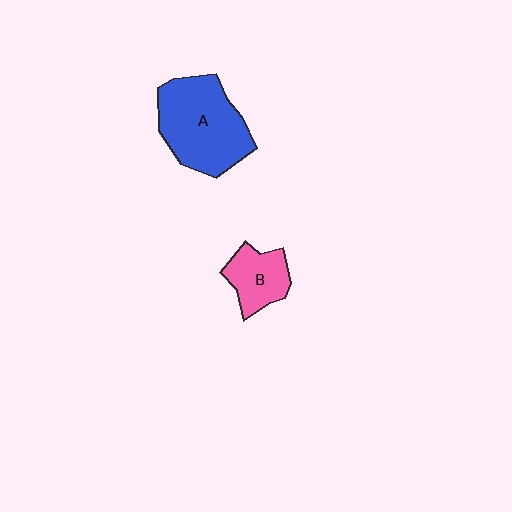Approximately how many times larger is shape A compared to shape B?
Approximately 2.1 times.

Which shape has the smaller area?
Shape B (pink).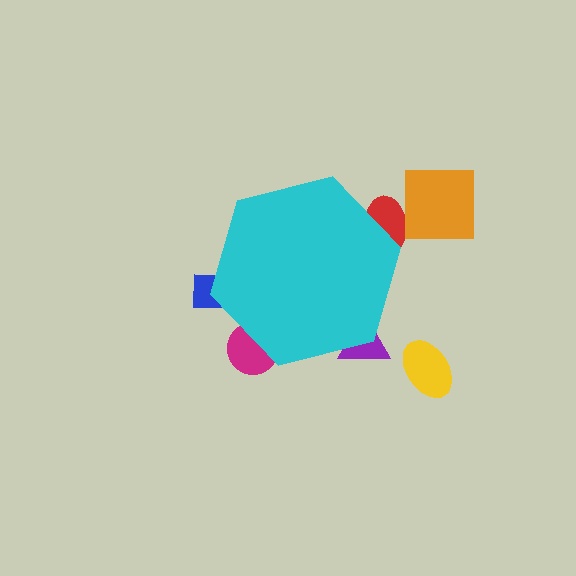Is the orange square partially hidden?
No, the orange square is fully visible.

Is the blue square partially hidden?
Yes, the blue square is partially hidden behind the cyan hexagon.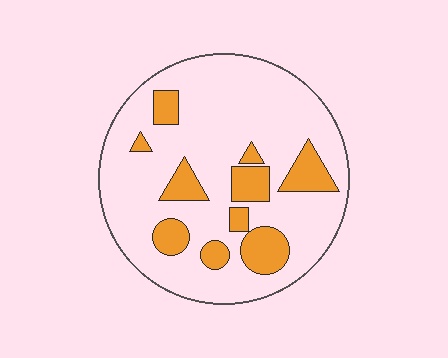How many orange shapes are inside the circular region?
10.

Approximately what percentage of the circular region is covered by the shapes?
Approximately 20%.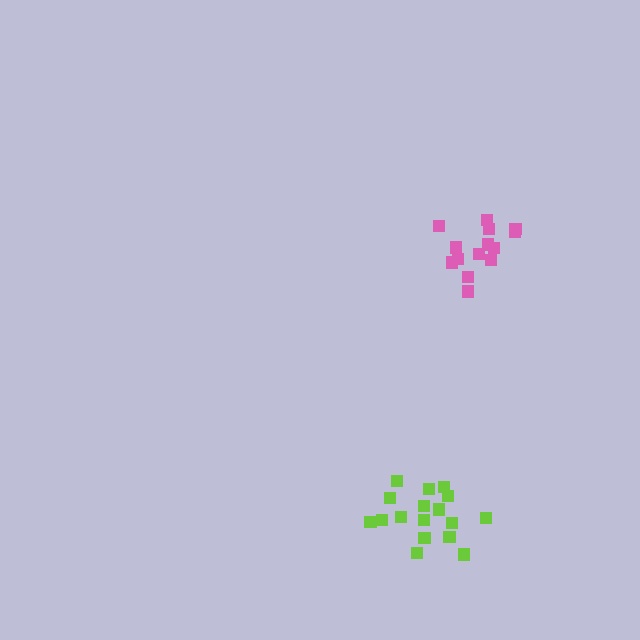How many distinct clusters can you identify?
There are 2 distinct clusters.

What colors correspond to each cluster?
The clusters are colored: lime, pink.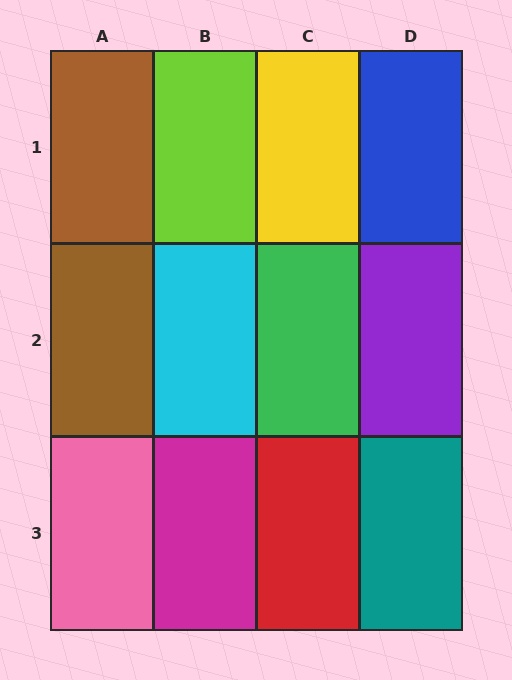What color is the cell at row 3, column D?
Teal.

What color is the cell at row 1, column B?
Lime.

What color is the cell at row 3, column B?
Magenta.